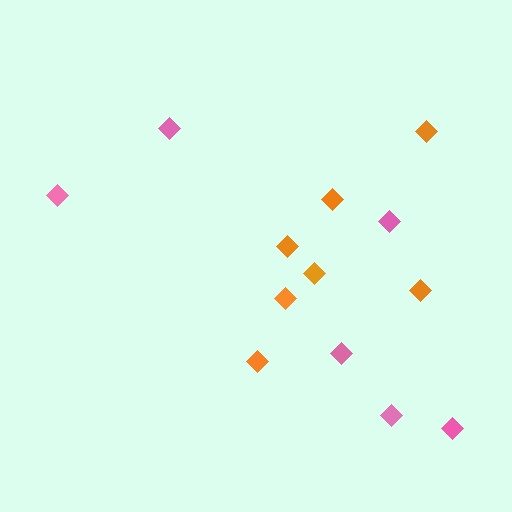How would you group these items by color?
There are 2 groups: one group of pink diamonds (6) and one group of orange diamonds (7).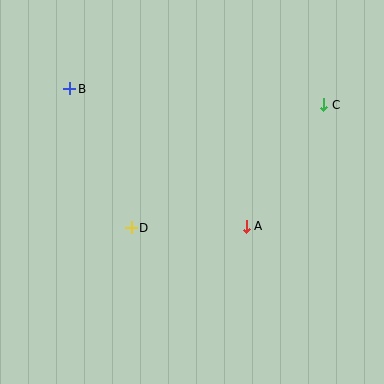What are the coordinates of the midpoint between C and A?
The midpoint between C and A is at (285, 166).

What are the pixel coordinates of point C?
Point C is at (324, 105).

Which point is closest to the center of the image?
Point A at (246, 226) is closest to the center.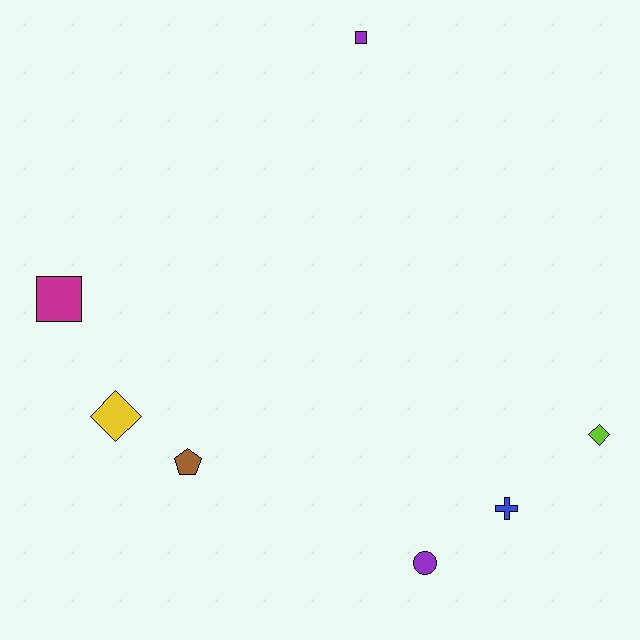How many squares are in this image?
There are 2 squares.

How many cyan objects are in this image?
There are no cyan objects.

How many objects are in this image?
There are 7 objects.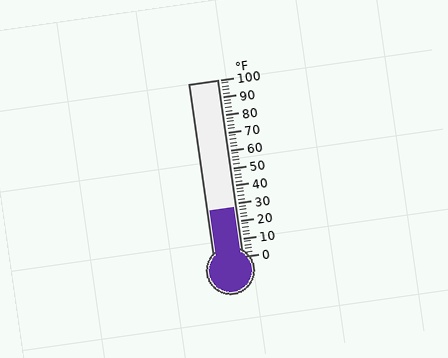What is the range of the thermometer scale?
The thermometer scale ranges from 0°F to 100°F.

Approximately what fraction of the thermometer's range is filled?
The thermometer is filled to approximately 30% of its range.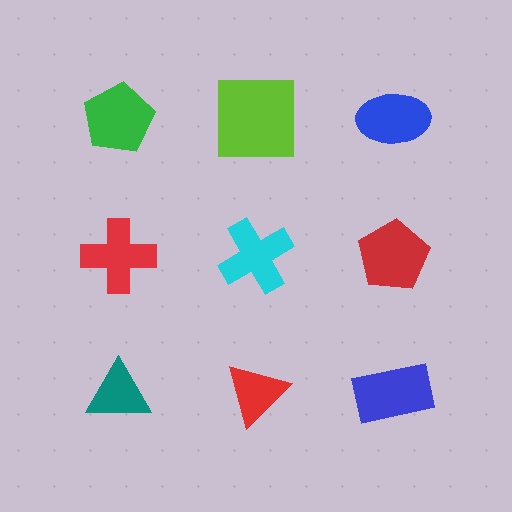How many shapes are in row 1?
3 shapes.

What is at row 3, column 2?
A red triangle.